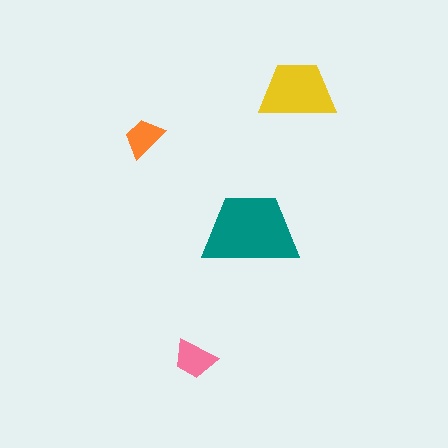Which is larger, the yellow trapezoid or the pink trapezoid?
The yellow one.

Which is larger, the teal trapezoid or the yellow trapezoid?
The teal one.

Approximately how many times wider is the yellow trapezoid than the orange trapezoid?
About 2 times wider.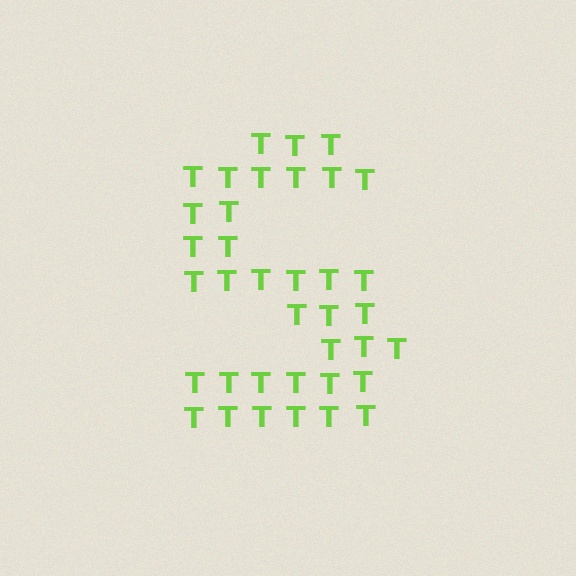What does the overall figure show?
The overall figure shows the letter S.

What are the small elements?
The small elements are letter T's.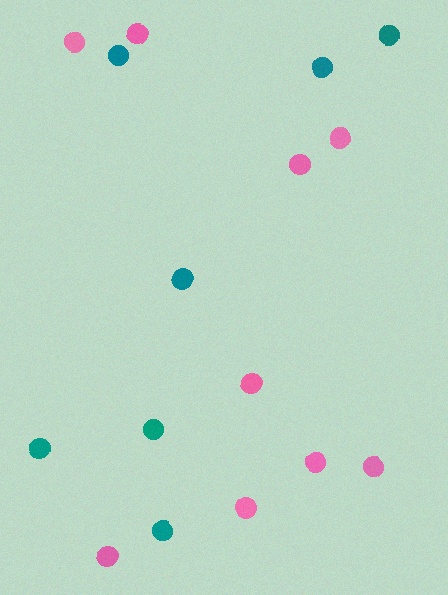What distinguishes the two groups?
There are 2 groups: one group of teal circles (7) and one group of pink circles (9).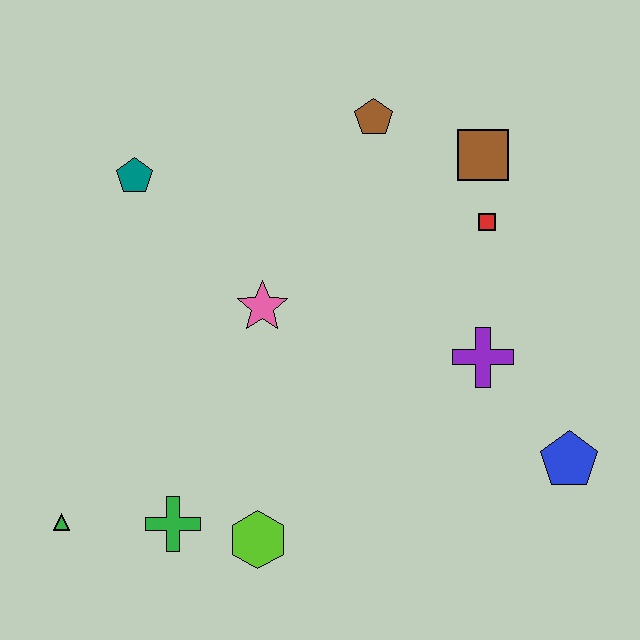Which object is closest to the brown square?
The red square is closest to the brown square.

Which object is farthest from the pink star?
The blue pentagon is farthest from the pink star.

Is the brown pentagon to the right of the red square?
No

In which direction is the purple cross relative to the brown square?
The purple cross is below the brown square.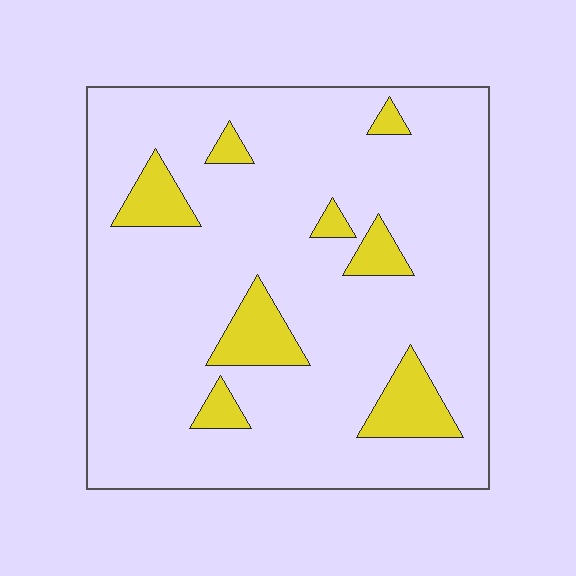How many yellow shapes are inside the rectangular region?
8.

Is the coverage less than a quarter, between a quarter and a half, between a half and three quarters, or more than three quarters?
Less than a quarter.